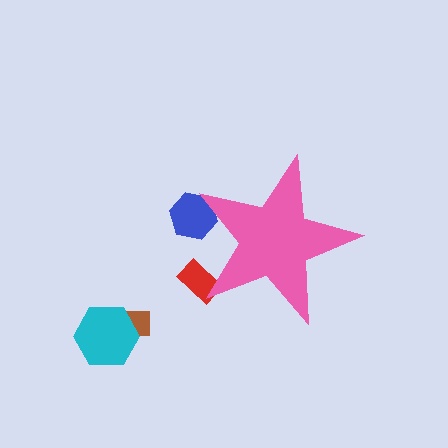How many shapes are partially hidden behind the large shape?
2 shapes are partially hidden.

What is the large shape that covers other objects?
A pink star.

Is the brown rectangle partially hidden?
No, the brown rectangle is fully visible.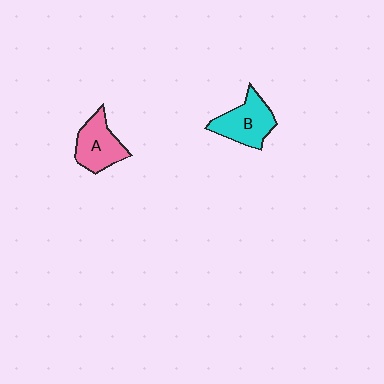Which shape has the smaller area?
Shape A (pink).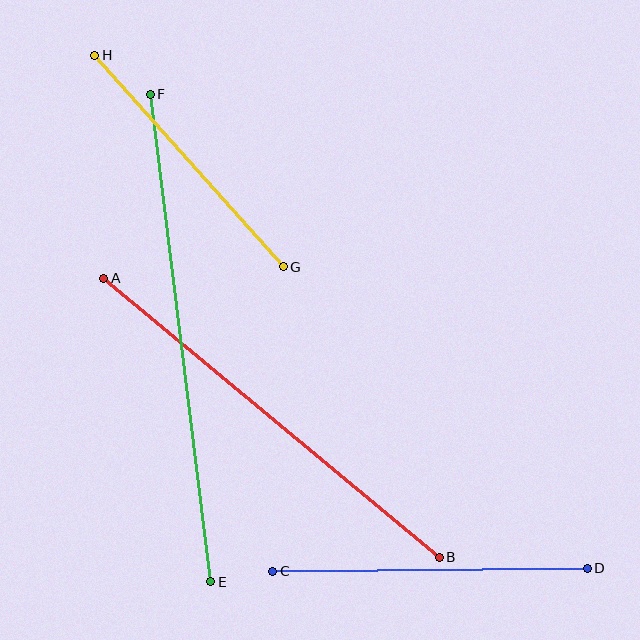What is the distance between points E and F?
The distance is approximately 491 pixels.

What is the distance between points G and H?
The distance is approximately 284 pixels.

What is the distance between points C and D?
The distance is approximately 315 pixels.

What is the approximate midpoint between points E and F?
The midpoint is at approximately (181, 338) pixels.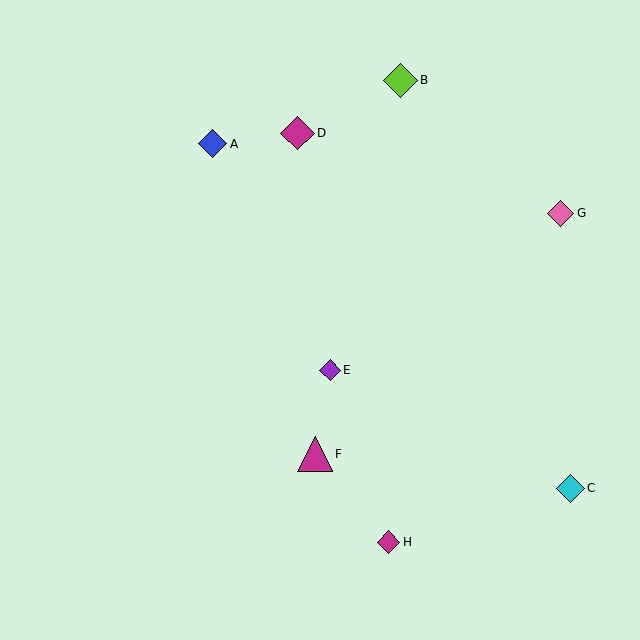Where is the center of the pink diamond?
The center of the pink diamond is at (561, 213).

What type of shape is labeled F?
Shape F is a magenta triangle.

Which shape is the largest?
The magenta triangle (labeled F) is the largest.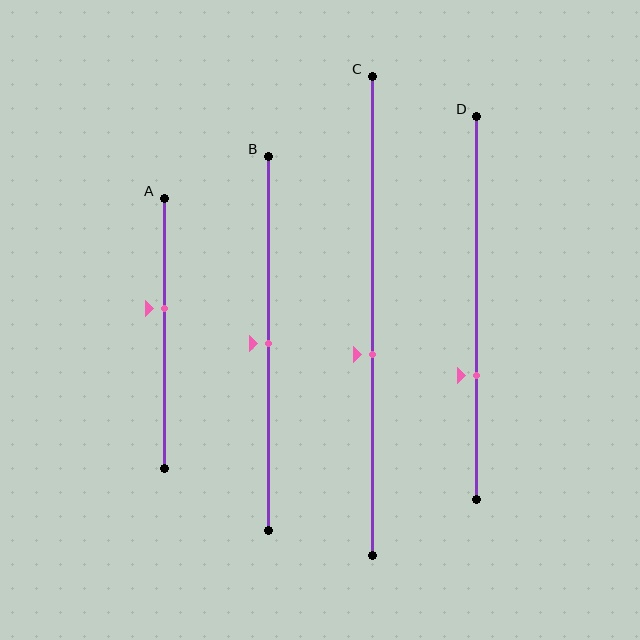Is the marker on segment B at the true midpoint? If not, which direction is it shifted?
Yes, the marker on segment B is at the true midpoint.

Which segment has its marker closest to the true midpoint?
Segment B has its marker closest to the true midpoint.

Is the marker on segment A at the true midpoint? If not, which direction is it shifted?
No, the marker on segment A is shifted upward by about 9% of the segment length.